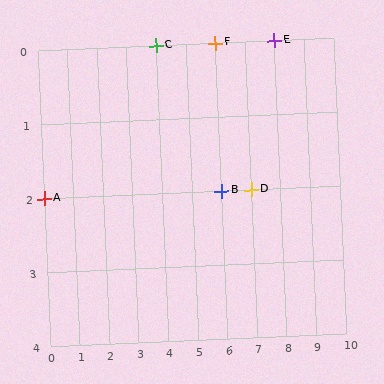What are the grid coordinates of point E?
Point E is at grid coordinates (8, 0).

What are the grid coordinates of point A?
Point A is at grid coordinates (0, 2).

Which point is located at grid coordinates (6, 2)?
Point B is at (6, 2).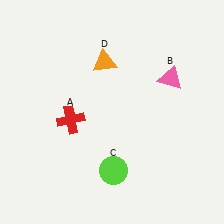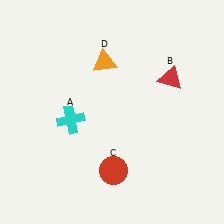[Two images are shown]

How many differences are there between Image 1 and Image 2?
There are 3 differences between the two images.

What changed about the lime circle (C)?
In Image 1, C is lime. In Image 2, it changed to red.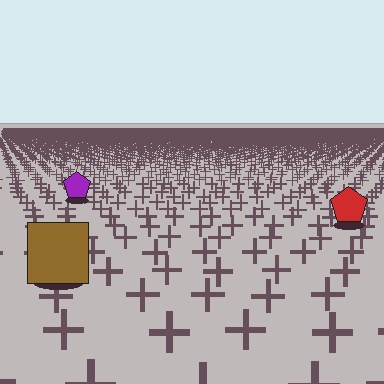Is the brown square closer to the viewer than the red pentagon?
Yes. The brown square is closer — you can tell from the texture gradient: the ground texture is coarser near it.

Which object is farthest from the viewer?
The purple pentagon is farthest from the viewer. It appears smaller and the ground texture around it is denser.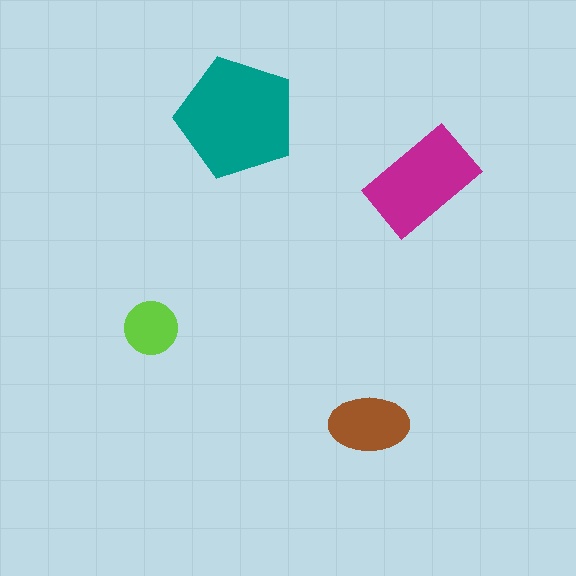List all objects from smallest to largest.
The lime circle, the brown ellipse, the magenta rectangle, the teal pentagon.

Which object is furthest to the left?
The lime circle is leftmost.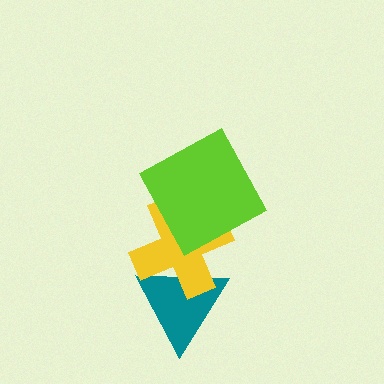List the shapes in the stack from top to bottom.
From top to bottom: the lime square, the yellow cross, the teal triangle.